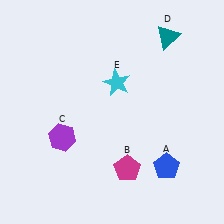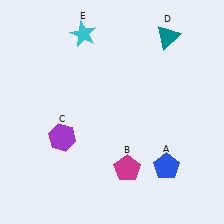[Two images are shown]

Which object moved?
The cyan star (E) moved up.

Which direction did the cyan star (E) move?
The cyan star (E) moved up.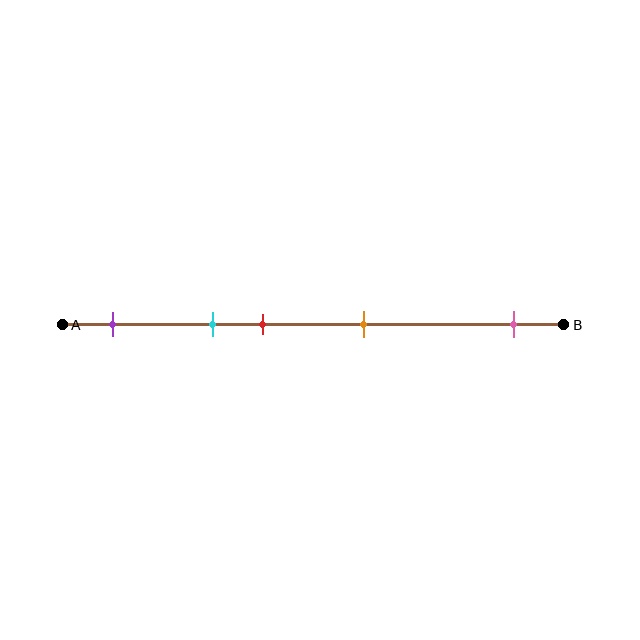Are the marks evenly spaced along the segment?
No, the marks are not evenly spaced.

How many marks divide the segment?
There are 5 marks dividing the segment.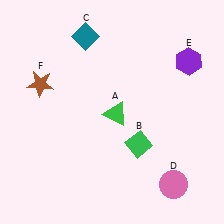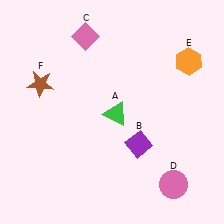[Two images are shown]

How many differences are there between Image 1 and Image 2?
There are 3 differences between the two images.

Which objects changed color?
B changed from green to purple. C changed from teal to pink. E changed from purple to orange.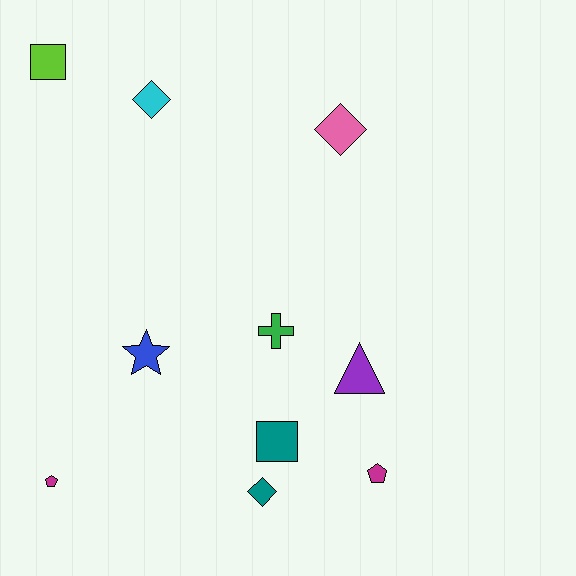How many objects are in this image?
There are 10 objects.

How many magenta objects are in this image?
There are 2 magenta objects.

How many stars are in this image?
There is 1 star.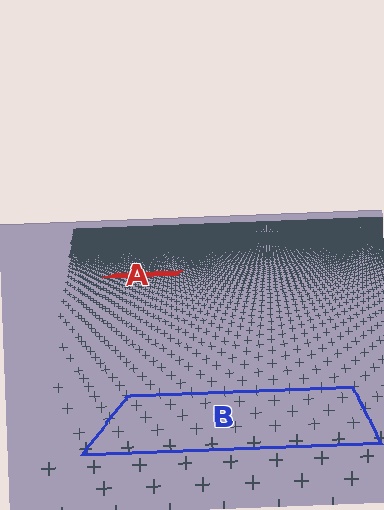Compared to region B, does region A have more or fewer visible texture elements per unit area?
Region A has more texture elements per unit area — they are packed more densely because it is farther away.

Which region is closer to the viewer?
Region B is closer. The texture elements there are larger and more spread out.